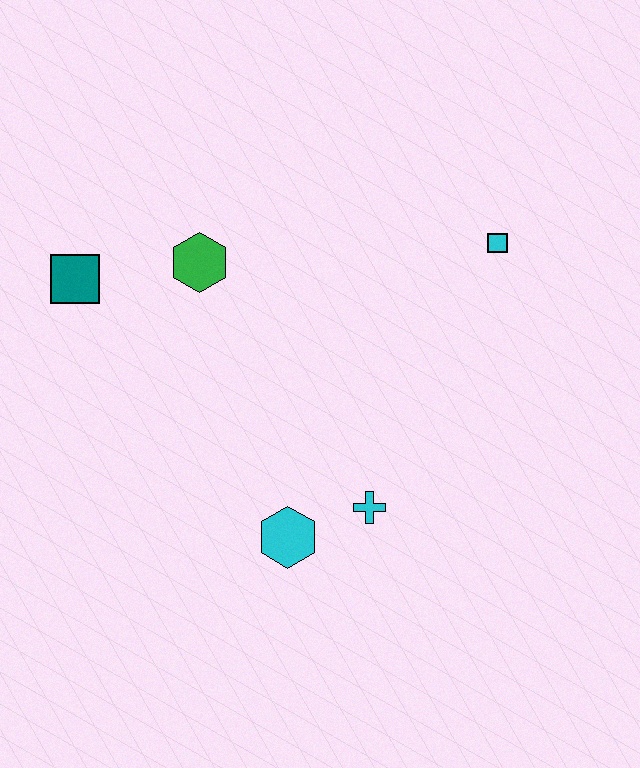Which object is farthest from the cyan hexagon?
The cyan square is farthest from the cyan hexagon.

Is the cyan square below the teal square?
No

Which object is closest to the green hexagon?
The teal square is closest to the green hexagon.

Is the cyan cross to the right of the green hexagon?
Yes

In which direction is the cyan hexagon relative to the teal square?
The cyan hexagon is below the teal square.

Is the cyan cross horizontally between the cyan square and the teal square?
Yes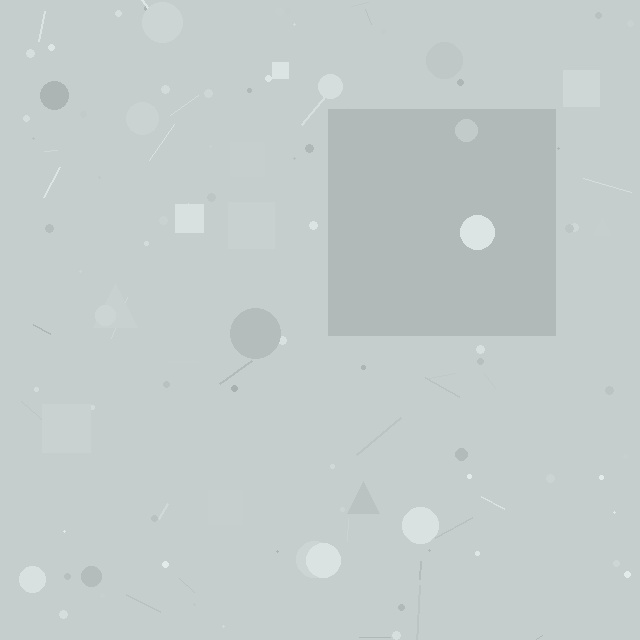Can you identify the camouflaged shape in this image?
The camouflaged shape is a square.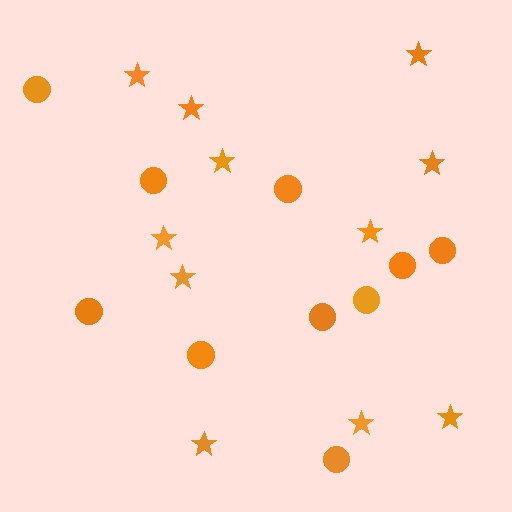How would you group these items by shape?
There are 2 groups: one group of stars (11) and one group of circles (10).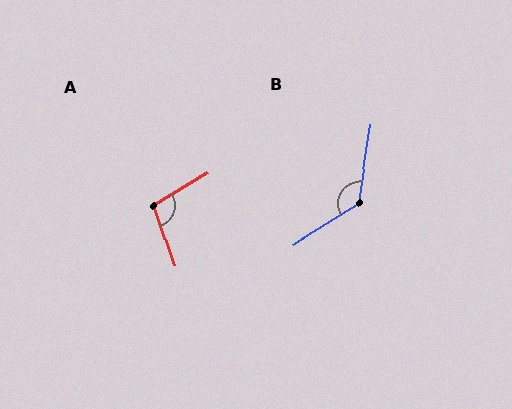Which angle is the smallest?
A, at approximately 103 degrees.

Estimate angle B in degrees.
Approximately 131 degrees.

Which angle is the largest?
B, at approximately 131 degrees.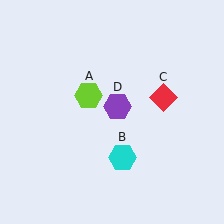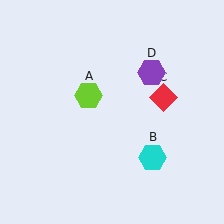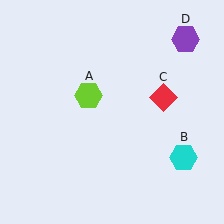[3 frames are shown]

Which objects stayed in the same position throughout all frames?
Lime hexagon (object A) and red diamond (object C) remained stationary.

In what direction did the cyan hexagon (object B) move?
The cyan hexagon (object B) moved right.